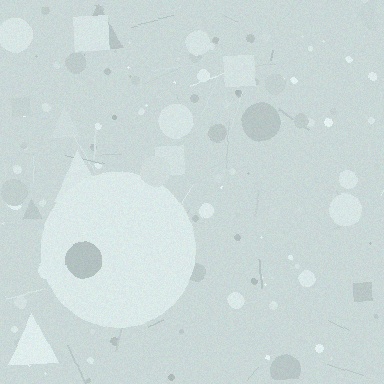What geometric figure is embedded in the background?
A circle is embedded in the background.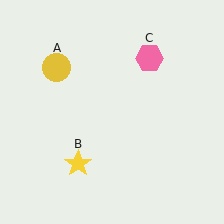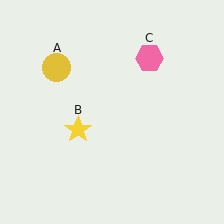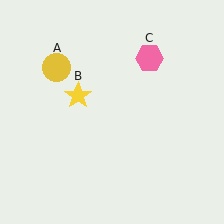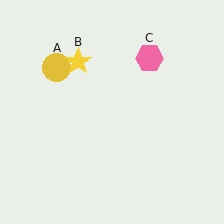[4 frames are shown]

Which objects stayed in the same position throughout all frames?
Yellow circle (object A) and pink hexagon (object C) remained stationary.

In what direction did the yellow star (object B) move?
The yellow star (object B) moved up.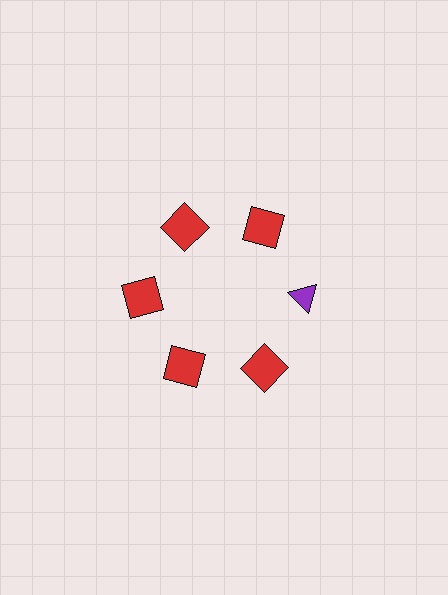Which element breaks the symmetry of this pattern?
The purple triangle at roughly the 3 o'clock position breaks the symmetry. All other shapes are red squares.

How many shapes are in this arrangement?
There are 6 shapes arranged in a ring pattern.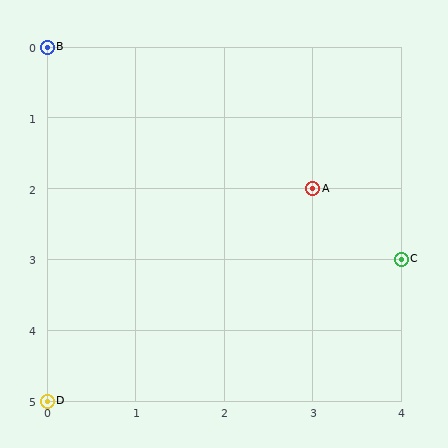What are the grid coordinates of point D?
Point D is at grid coordinates (0, 5).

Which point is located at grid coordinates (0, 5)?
Point D is at (0, 5).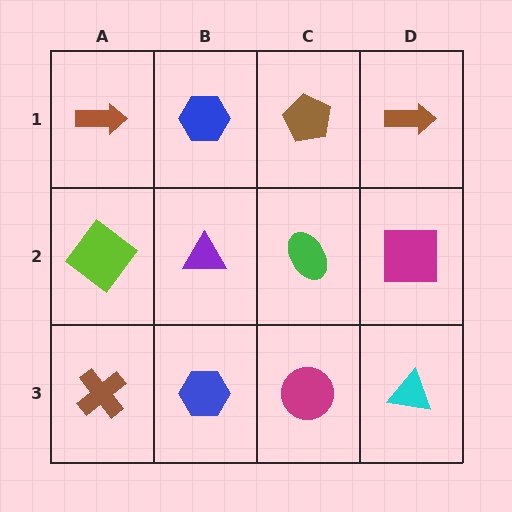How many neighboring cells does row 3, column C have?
3.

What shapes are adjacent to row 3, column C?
A green ellipse (row 2, column C), a blue hexagon (row 3, column B), a cyan triangle (row 3, column D).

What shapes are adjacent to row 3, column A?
A lime diamond (row 2, column A), a blue hexagon (row 3, column B).